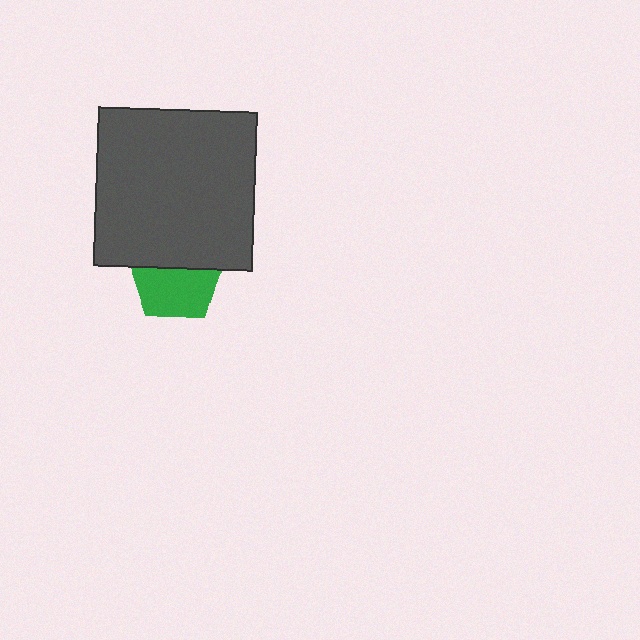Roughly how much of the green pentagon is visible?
About half of it is visible (roughly 59%).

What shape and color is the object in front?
The object in front is a dark gray square.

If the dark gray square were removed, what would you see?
You would see the complete green pentagon.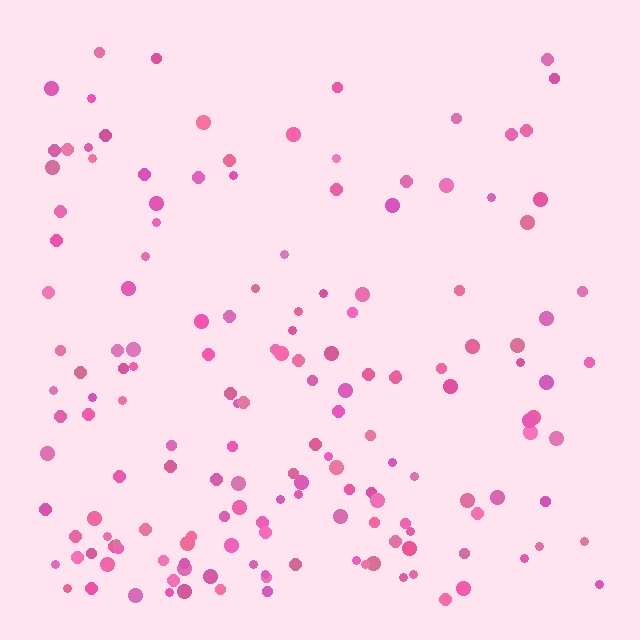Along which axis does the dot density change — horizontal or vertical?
Vertical.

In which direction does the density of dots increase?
From top to bottom, with the bottom side densest.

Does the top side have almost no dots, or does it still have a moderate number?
Still a moderate number, just noticeably fewer than the bottom.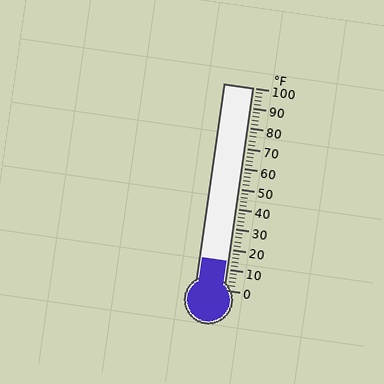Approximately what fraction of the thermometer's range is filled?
The thermometer is filled to approximately 15% of its range.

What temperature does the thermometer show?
The thermometer shows approximately 14°F.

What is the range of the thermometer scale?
The thermometer scale ranges from 0°F to 100°F.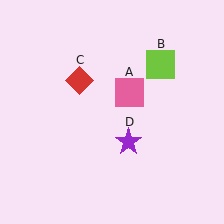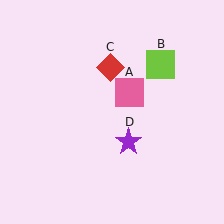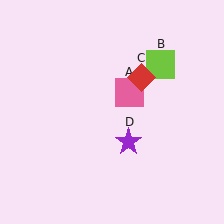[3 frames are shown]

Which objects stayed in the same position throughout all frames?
Pink square (object A) and lime square (object B) and purple star (object D) remained stationary.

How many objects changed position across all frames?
1 object changed position: red diamond (object C).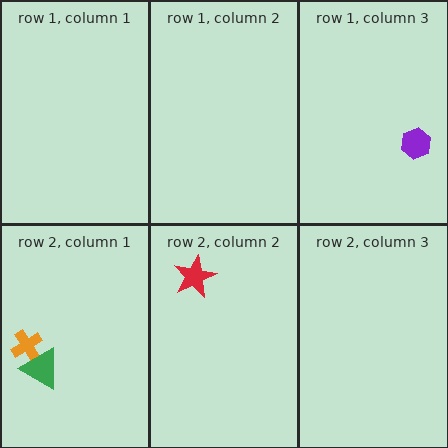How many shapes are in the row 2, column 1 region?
2.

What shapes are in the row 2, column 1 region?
The orange cross, the green triangle.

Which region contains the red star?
The row 2, column 2 region.